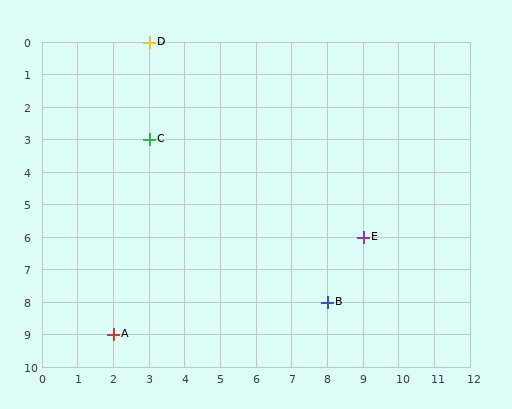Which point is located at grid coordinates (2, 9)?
Point A is at (2, 9).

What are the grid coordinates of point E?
Point E is at grid coordinates (9, 6).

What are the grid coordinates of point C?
Point C is at grid coordinates (3, 3).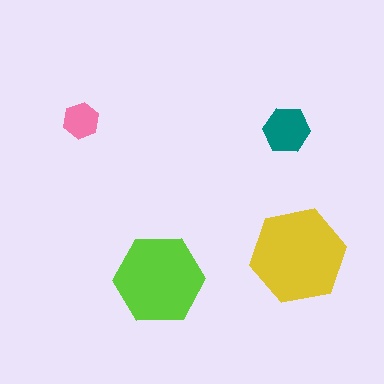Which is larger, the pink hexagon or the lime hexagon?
The lime one.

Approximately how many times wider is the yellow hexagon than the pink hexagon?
About 2.5 times wider.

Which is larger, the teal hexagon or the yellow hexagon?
The yellow one.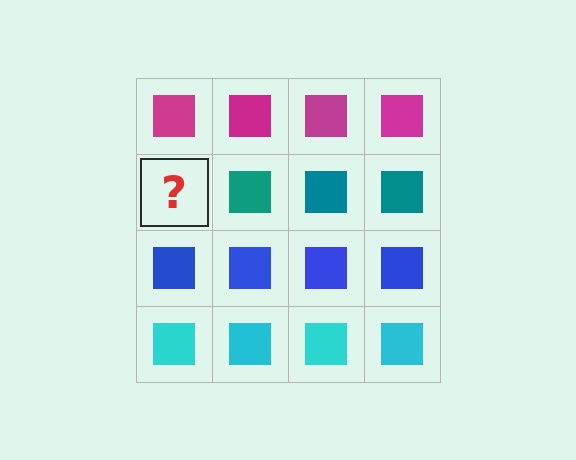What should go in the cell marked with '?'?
The missing cell should contain a teal square.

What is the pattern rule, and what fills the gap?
The rule is that each row has a consistent color. The gap should be filled with a teal square.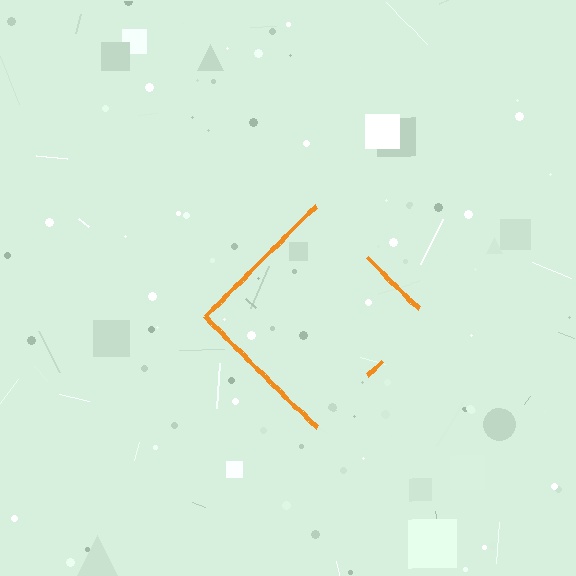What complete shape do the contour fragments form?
The contour fragments form a diamond.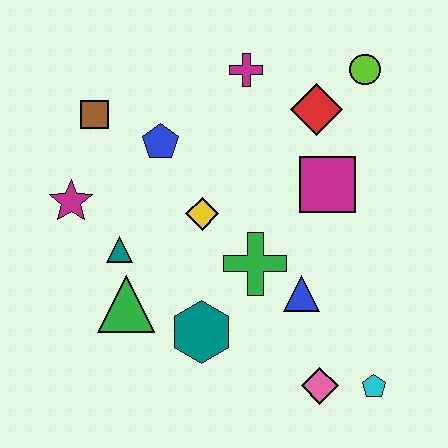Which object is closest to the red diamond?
The lime circle is closest to the red diamond.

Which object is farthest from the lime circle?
The green triangle is farthest from the lime circle.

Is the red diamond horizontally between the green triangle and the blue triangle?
No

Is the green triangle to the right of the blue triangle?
No